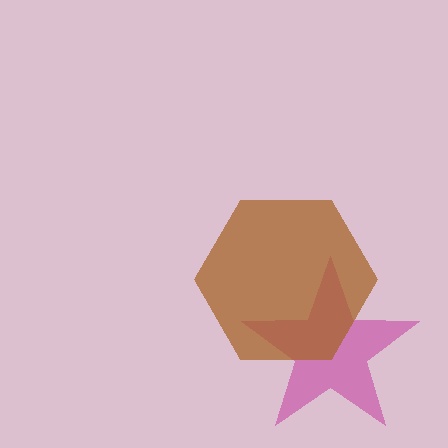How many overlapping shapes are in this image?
There are 2 overlapping shapes in the image.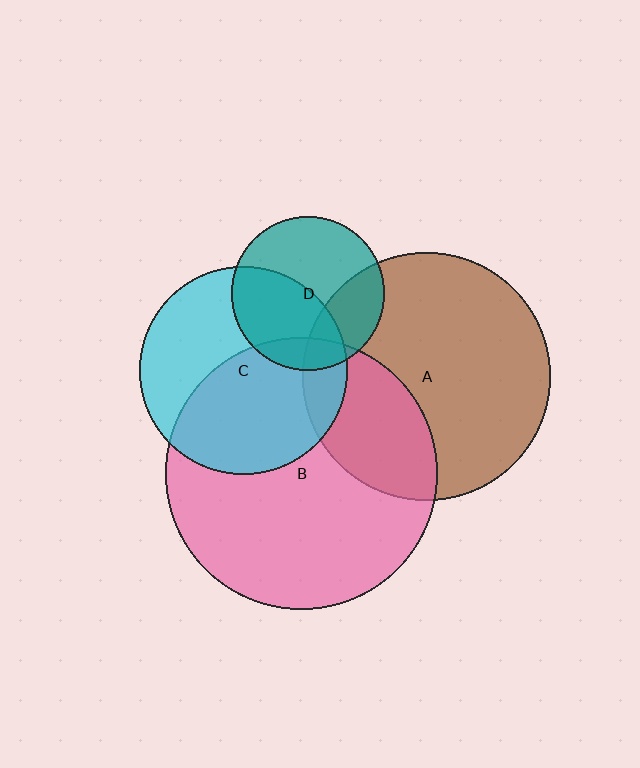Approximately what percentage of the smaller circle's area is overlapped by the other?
Approximately 10%.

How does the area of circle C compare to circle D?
Approximately 1.8 times.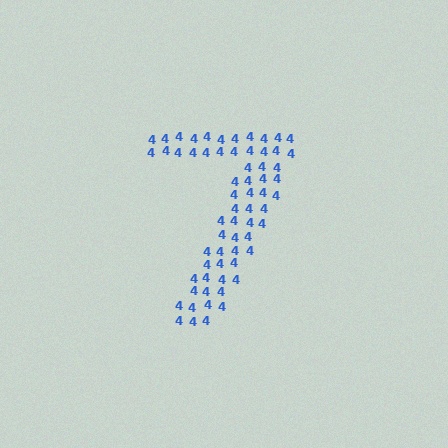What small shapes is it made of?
It is made of small digit 4's.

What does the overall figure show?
The overall figure shows the digit 7.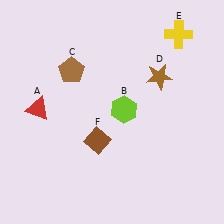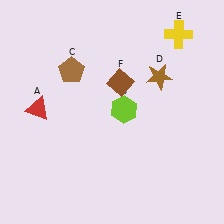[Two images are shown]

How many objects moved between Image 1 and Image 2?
1 object moved between the two images.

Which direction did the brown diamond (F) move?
The brown diamond (F) moved up.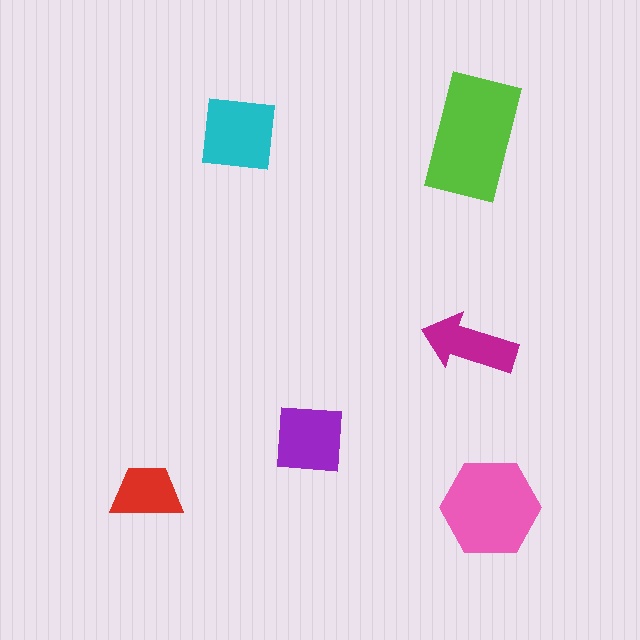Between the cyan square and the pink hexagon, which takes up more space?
The pink hexagon.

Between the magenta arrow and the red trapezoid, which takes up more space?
The magenta arrow.